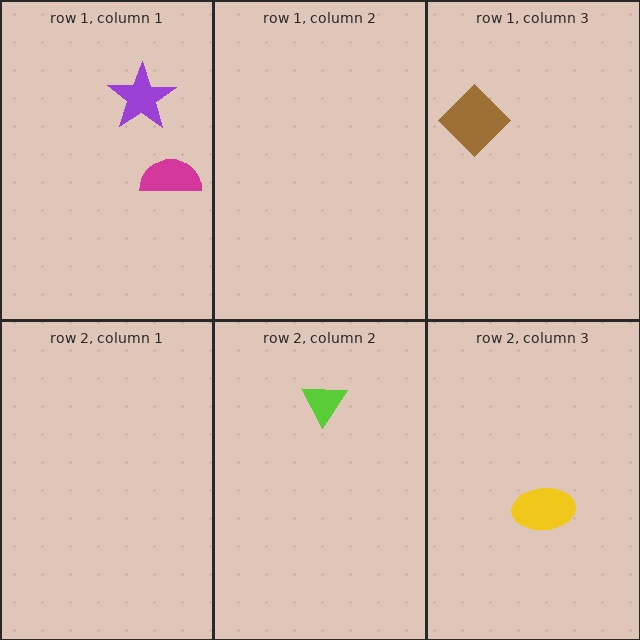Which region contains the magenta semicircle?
The row 1, column 1 region.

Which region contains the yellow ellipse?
The row 2, column 3 region.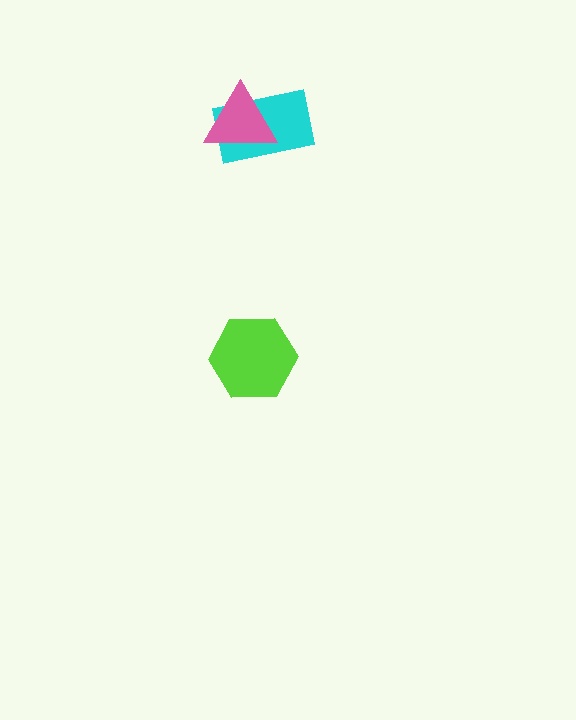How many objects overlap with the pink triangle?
1 object overlaps with the pink triangle.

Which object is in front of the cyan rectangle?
The pink triangle is in front of the cyan rectangle.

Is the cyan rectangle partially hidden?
Yes, it is partially covered by another shape.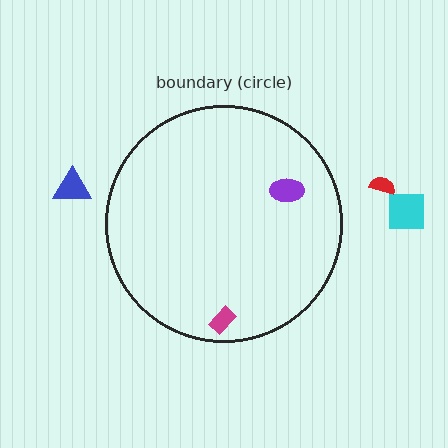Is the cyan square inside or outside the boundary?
Outside.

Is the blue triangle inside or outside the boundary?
Outside.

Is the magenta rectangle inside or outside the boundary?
Inside.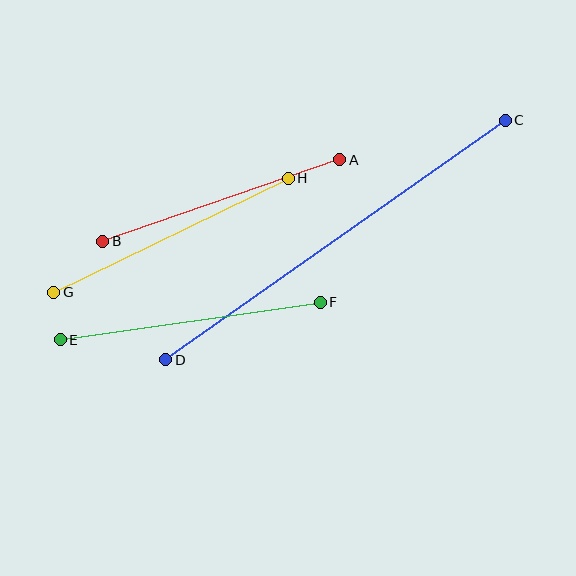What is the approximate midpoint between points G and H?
The midpoint is at approximately (171, 235) pixels.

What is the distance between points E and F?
The distance is approximately 263 pixels.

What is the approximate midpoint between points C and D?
The midpoint is at approximately (335, 240) pixels.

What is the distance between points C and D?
The distance is approximately 416 pixels.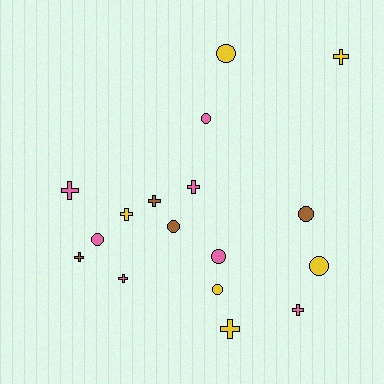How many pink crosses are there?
There are 4 pink crosses.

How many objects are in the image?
There are 17 objects.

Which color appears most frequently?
Pink, with 7 objects.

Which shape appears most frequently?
Cross, with 9 objects.